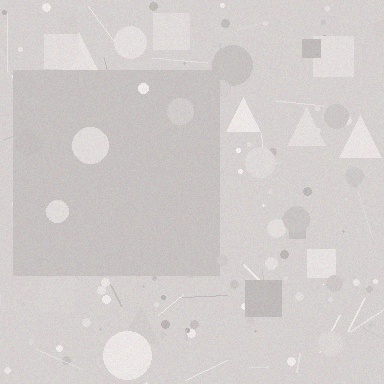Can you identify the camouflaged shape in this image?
The camouflaged shape is a square.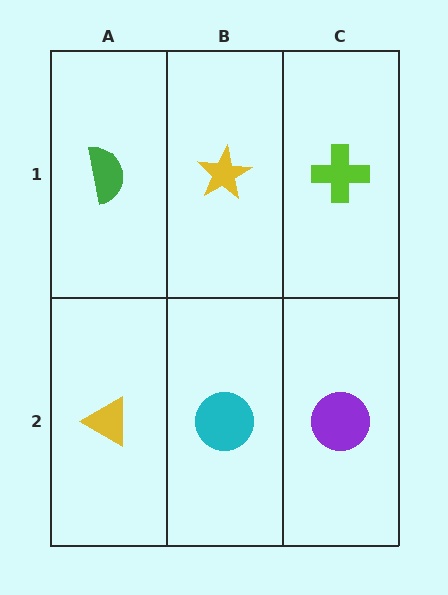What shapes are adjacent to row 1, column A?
A yellow triangle (row 2, column A), a yellow star (row 1, column B).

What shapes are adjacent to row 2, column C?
A lime cross (row 1, column C), a cyan circle (row 2, column B).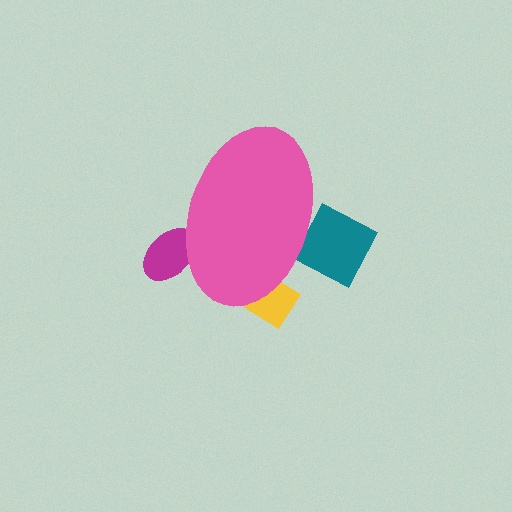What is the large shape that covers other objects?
A pink ellipse.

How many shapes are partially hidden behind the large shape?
3 shapes are partially hidden.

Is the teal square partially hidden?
Yes, the teal square is partially hidden behind the pink ellipse.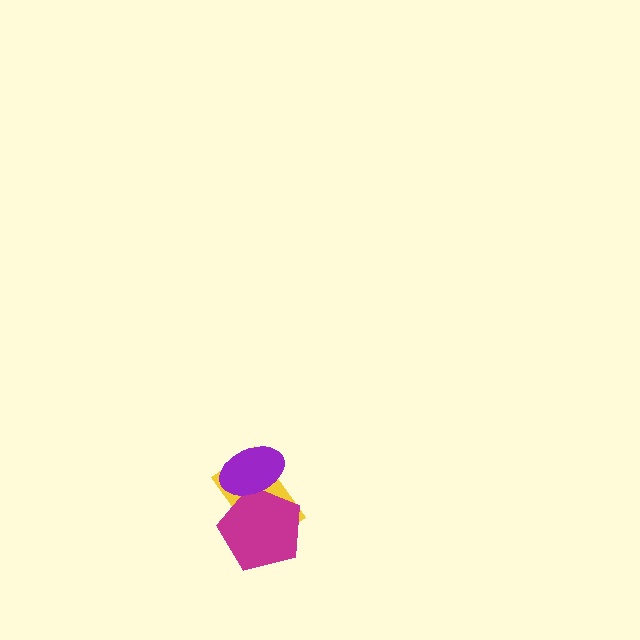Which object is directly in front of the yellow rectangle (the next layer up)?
The magenta pentagon is directly in front of the yellow rectangle.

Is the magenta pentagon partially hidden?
Yes, it is partially covered by another shape.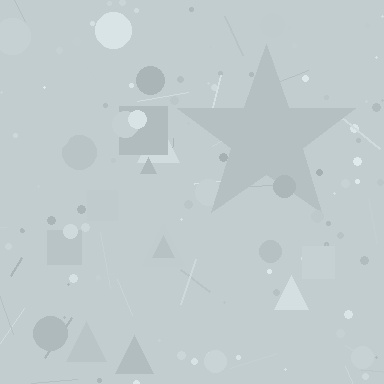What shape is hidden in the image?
A star is hidden in the image.